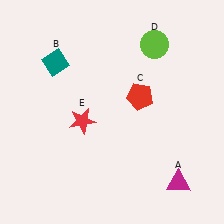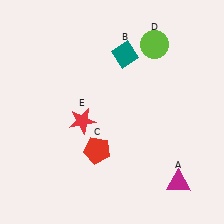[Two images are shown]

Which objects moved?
The objects that moved are: the teal diamond (B), the red pentagon (C).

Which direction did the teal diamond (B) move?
The teal diamond (B) moved right.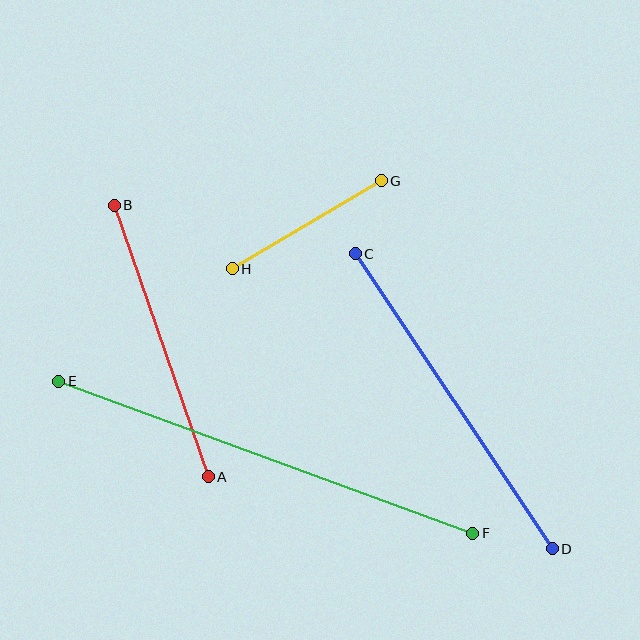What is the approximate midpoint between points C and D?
The midpoint is at approximately (454, 401) pixels.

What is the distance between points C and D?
The distance is approximately 355 pixels.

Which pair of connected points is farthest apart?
Points E and F are farthest apart.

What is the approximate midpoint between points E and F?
The midpoint is at approximately (266, 457) pixels.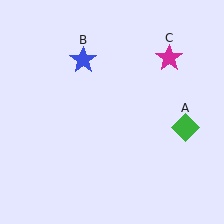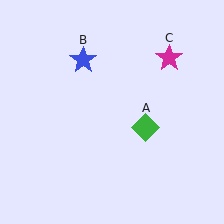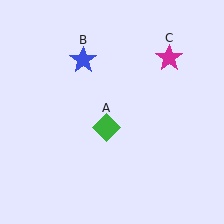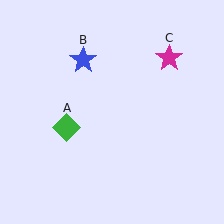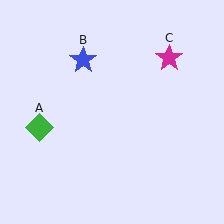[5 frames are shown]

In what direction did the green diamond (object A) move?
The green diamond (object A) moved left.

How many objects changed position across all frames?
1 object changed position: green diamond (object A).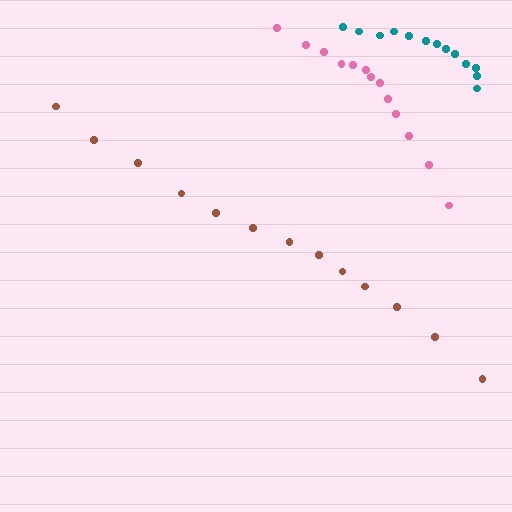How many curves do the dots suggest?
There are 3 distinct paths.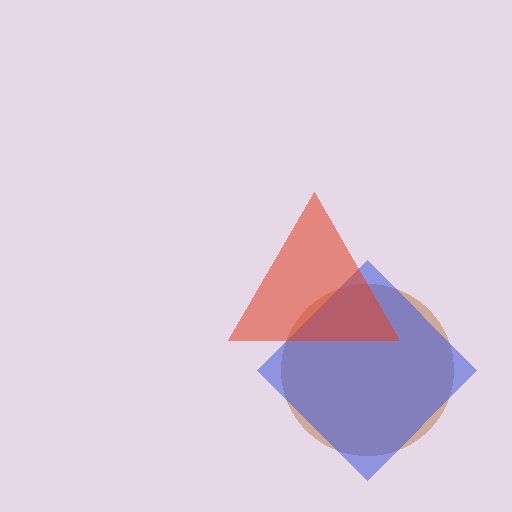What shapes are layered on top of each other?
The layered shapes are: a brown circle, a blue diamond, a red triangle.